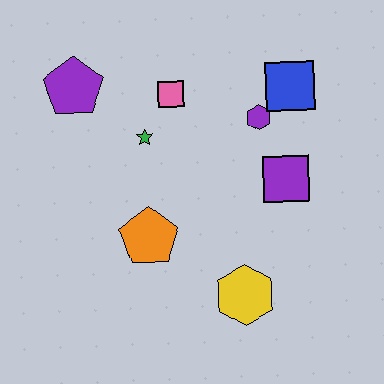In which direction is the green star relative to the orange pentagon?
The green star is above the orange pentagon.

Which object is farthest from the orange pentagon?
The blue square is farthest from the orange pentagon.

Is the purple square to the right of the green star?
Yes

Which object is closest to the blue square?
The purple hexagon is closest to the blue square.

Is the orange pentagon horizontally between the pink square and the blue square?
No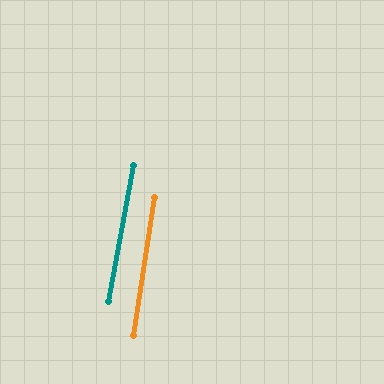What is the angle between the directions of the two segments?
Approximately 2 degrees.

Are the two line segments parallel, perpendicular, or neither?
Parallel — their directions differ by only 1.9°.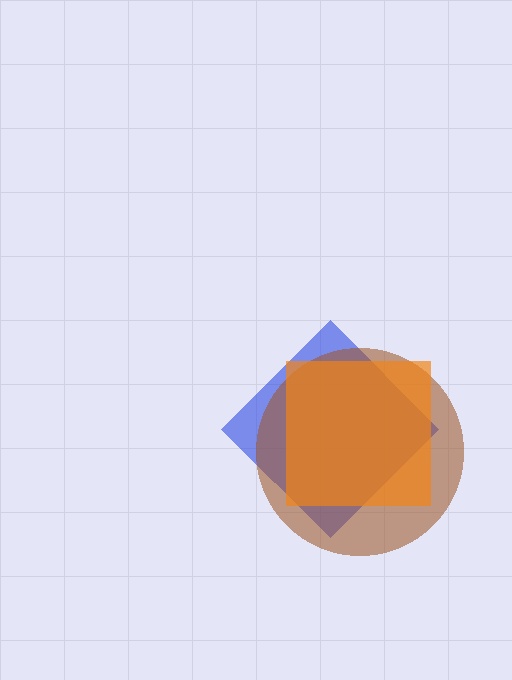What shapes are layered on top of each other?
The layered shapes are: a blue diamond, a brown circle, an orange square.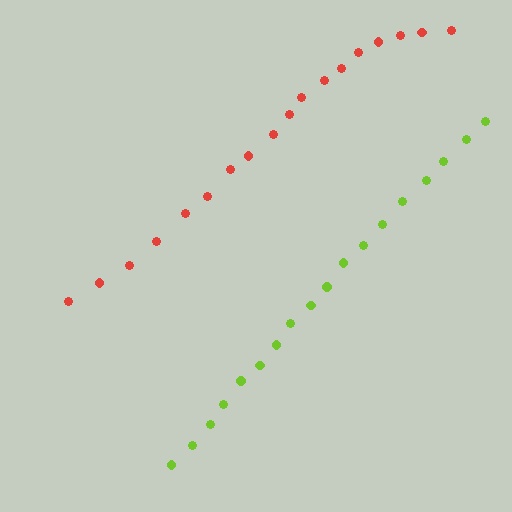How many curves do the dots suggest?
There are 2 distinct paths.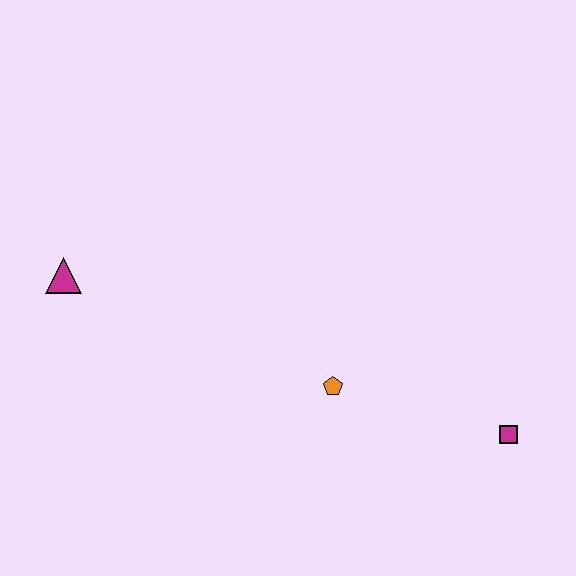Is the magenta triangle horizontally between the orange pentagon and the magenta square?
No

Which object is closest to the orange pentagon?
The magenta square is closest to the orange pentagon.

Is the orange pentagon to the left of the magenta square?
Yes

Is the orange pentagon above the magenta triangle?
No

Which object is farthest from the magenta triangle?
The magenta square is farthest from the magenta triangle.